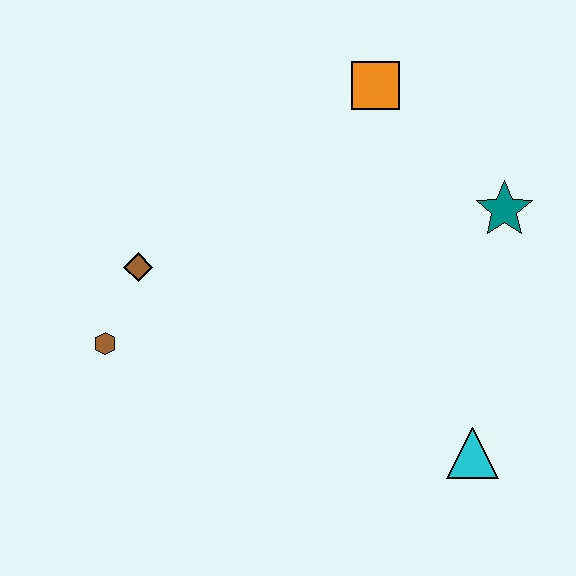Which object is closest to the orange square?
The teal star is closest to the orange square.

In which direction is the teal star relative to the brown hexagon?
The teal star is to the right of the brown hexagon.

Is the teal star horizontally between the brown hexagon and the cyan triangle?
No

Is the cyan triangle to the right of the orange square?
Yes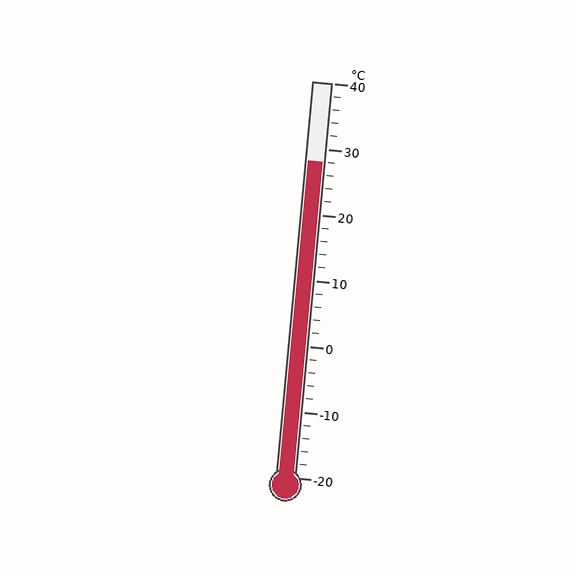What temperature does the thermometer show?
The thermometer shows approximately 28°C.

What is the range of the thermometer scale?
The thermometer scale ranges from -20°C to 40°C.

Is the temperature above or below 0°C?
The temperature is above 0°C.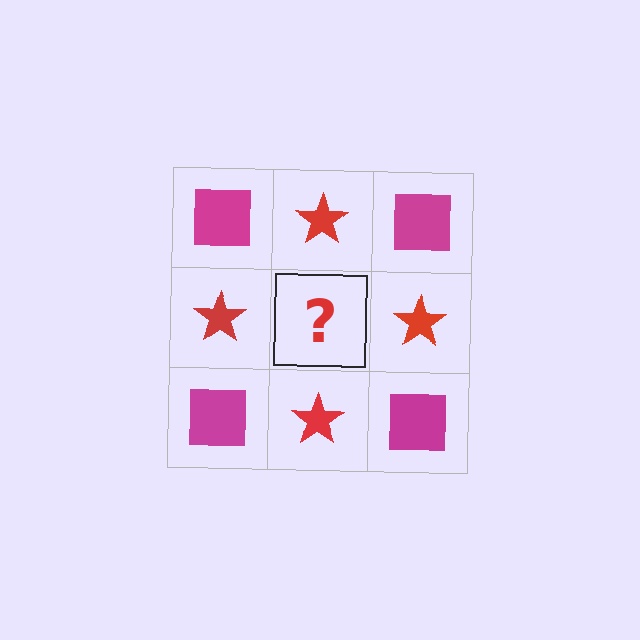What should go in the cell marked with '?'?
The missing cell should contain a magenta square.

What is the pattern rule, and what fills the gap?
The rule is that it alternates magenta square and red star in a checkerboard pattern. The gap should be filled with a magenta square.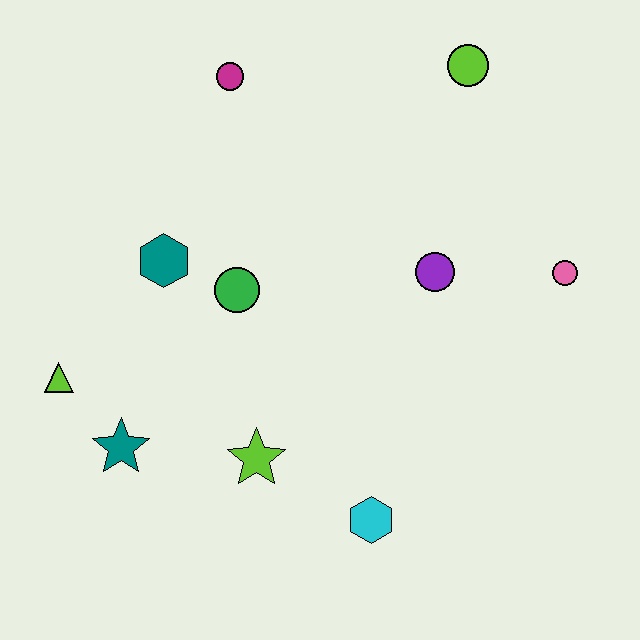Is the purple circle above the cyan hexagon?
Yes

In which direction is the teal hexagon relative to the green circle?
The teal hexagon is to the left of the green circle.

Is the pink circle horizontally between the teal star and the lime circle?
No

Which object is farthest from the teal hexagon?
The pink circle is farthest from the teal hexagon.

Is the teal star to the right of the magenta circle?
No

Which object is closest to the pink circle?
The purple circle is closest to the pink circle.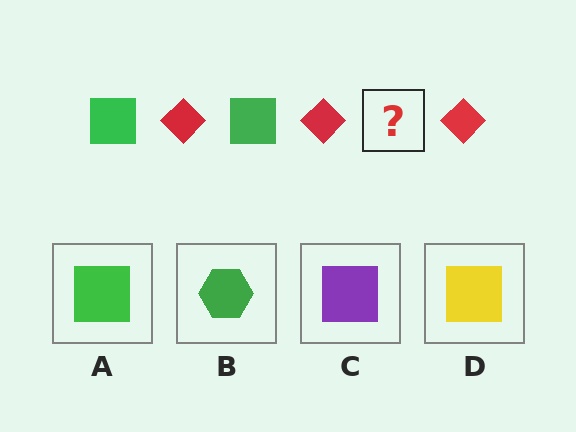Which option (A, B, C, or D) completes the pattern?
A.